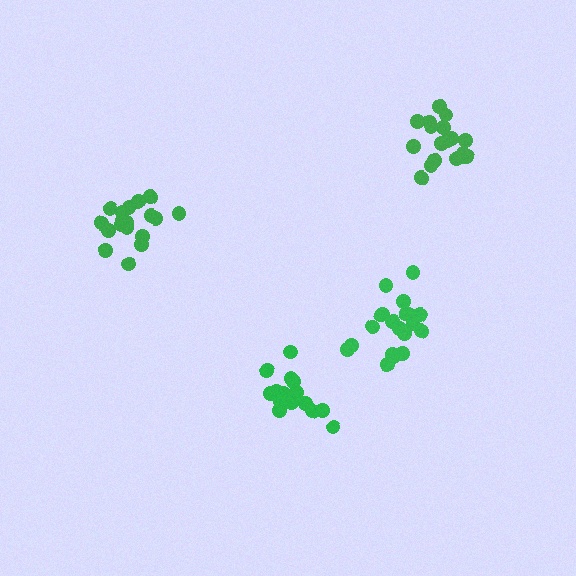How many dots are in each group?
Group 1: 18 dots, Group 2: 16 dots, Group 3: 18 dots, Group 4: 20 dots (72 total).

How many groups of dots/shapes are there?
There are 4 groups.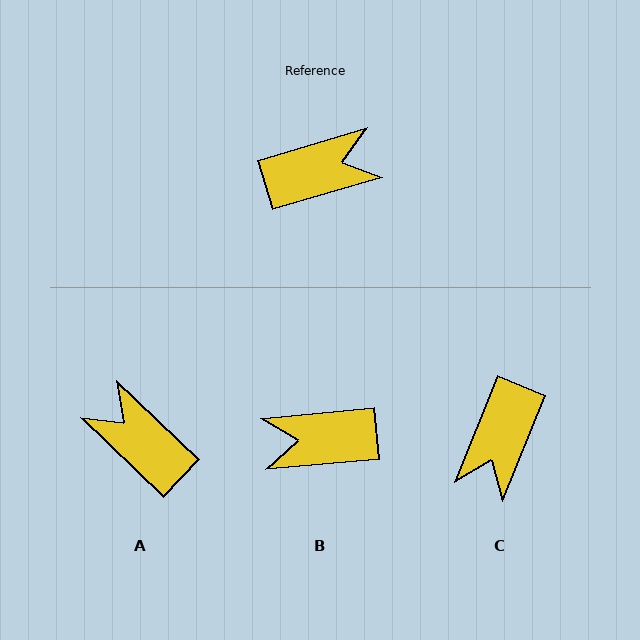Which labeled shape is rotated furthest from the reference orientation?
B, about 169 degrees away.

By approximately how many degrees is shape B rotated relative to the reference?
Approximately 169 degrees counter-clockwise.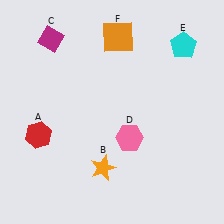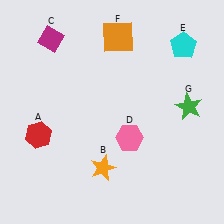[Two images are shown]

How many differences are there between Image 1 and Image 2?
There is 1 difference between the two images.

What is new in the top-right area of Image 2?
A green star (G) was added in the top-right area of Image 2.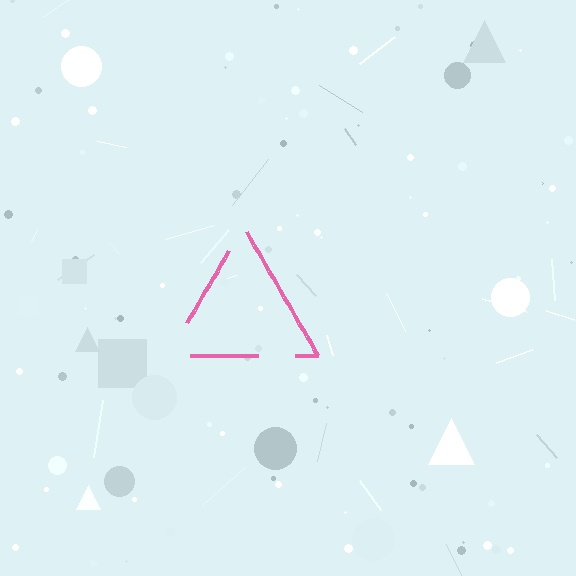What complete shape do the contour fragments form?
The contour fragments form a triangle.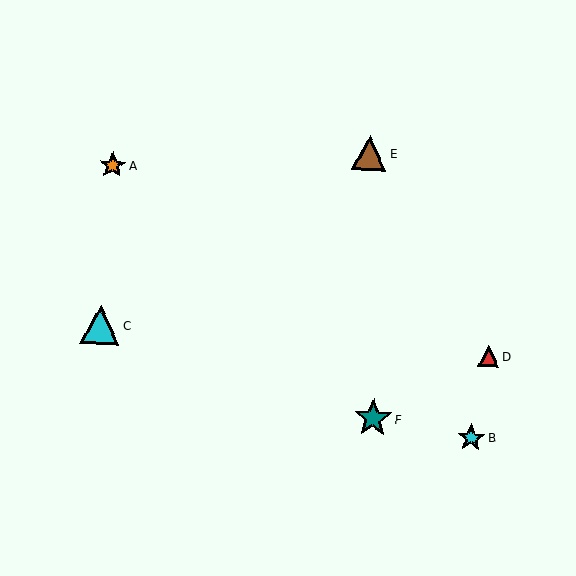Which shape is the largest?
The cyan triangle (labeled C) is the largest.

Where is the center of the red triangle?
The center of the red triangle is at (489, 356).